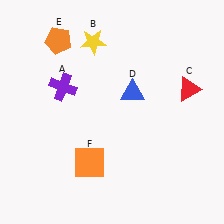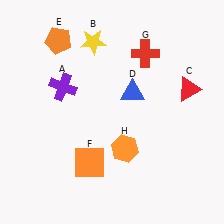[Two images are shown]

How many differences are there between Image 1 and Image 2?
There are 2 differences between the two images.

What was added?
A red cross (G), an orange hexagon (H) were added in Image 2.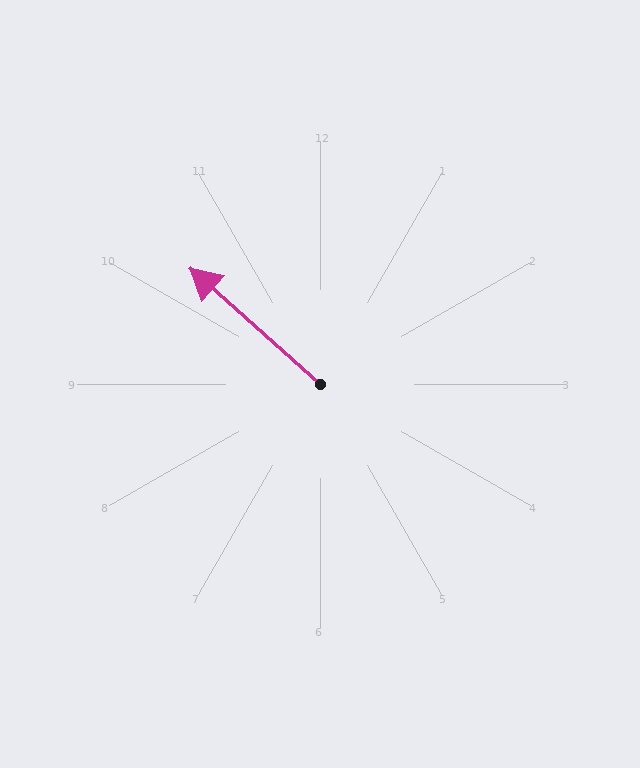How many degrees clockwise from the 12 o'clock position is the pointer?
Approximately 312 degrees.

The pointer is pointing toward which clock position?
Roughly 10 o'clock.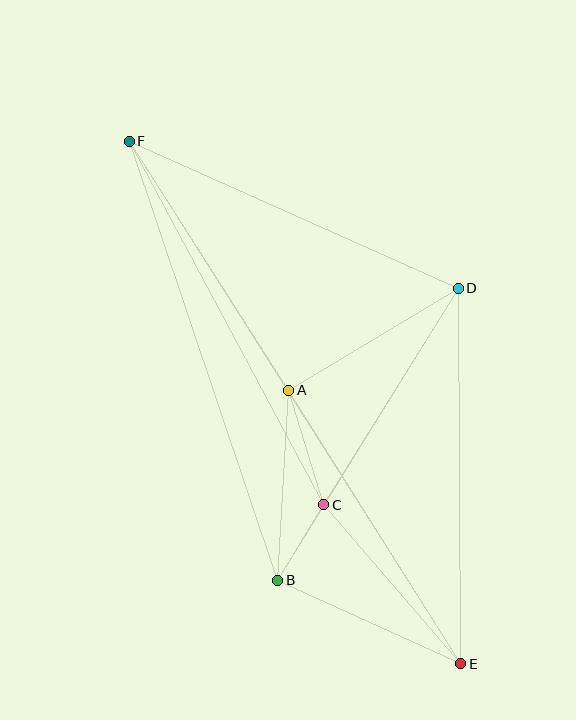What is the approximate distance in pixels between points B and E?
The distance between B and E is approximately 201 pixels.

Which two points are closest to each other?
Points B and C are closest to each other.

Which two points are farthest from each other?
Points E and F are farthest from each other.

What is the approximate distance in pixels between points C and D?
The distance between C and D is approximately 255 pixels.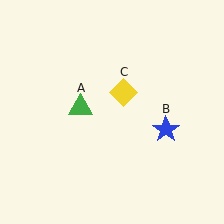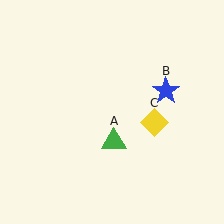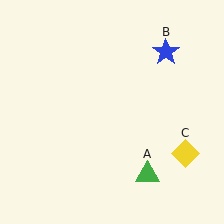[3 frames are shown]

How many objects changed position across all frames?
3 objects changed position: green triangle (object A), blue star (object B), yellow diamond (object C).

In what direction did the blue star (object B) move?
The blue star (object B) moved up.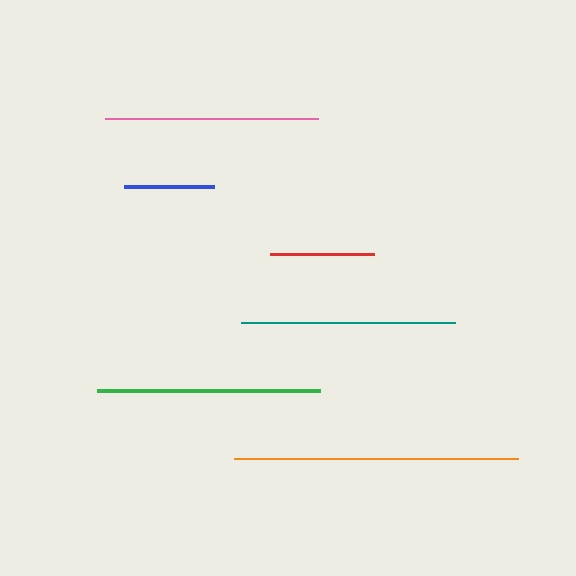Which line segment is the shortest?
The blue line is the shortest at approximately 91 pixels.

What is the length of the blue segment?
The blue segment is approximately 91 pixels long.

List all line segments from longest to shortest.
From longest to shortest: orange, green, teal, pink, red, blue.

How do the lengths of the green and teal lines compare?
The green and teal lines are approximately the same length.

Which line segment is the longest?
The orange line is the longest at approximately 284 pixels.